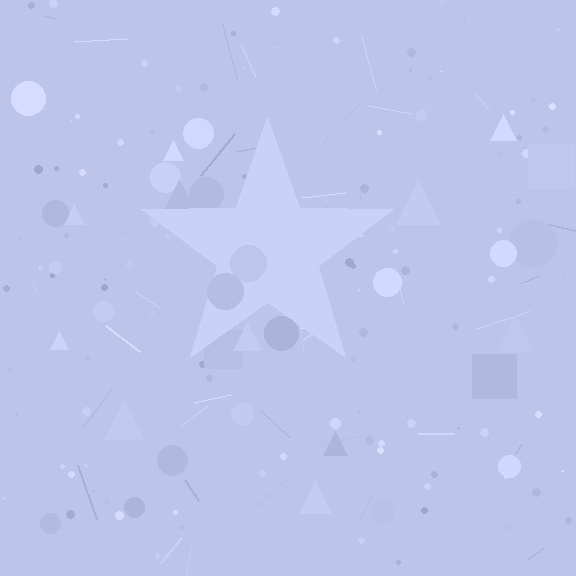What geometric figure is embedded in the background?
A star is embedded in the background.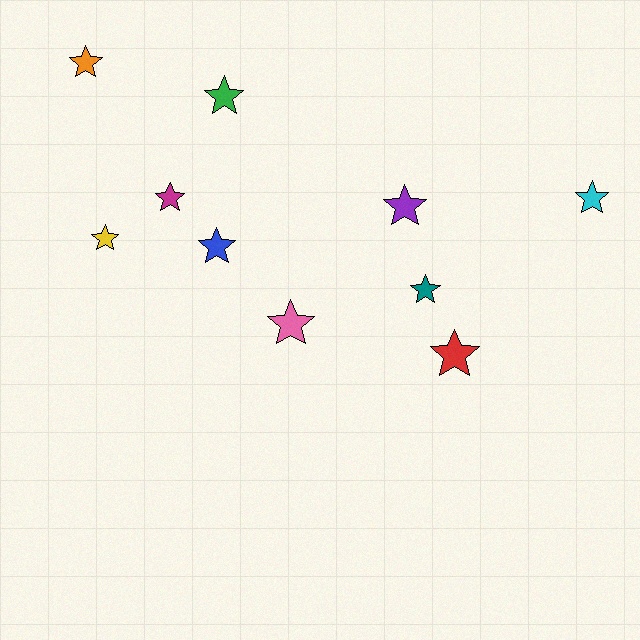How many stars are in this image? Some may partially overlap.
There are 10 stars.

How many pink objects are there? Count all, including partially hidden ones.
There is 1 pink object.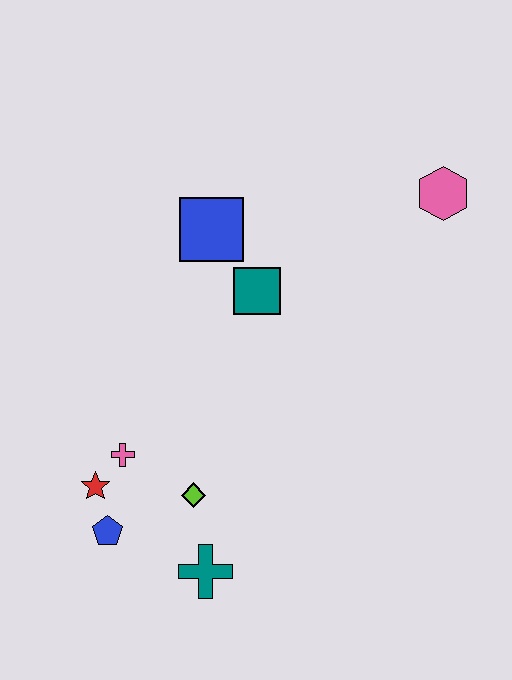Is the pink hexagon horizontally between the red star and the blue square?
No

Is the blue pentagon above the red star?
No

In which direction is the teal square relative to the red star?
The teal square is above the red star.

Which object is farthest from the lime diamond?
The pink hexagon is farthest from the lime diamond.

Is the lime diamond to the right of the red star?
Yes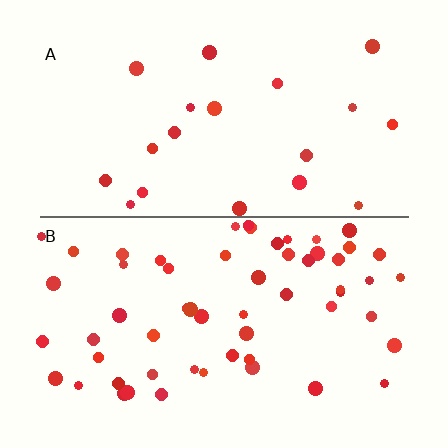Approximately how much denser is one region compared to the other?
Approximately 3.0× — region B over region A.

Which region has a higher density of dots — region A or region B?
B (the bottom).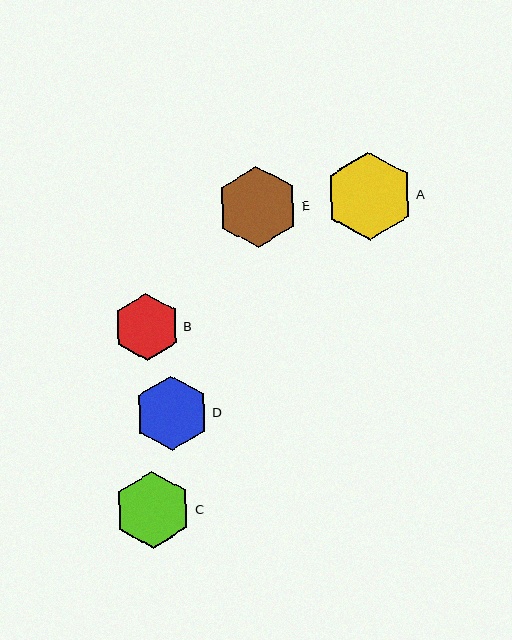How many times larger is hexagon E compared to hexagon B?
Hexagon E is approximately 1.2 times the size of hexagon B.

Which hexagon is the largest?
Hexagon A is the largest with a size of approximately 88 pixels.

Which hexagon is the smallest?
Hexagon B is the smallest with a size of approximately 67 pixels.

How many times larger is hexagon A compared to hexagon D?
Hexagon A is approximately 1.2 times the size of hexagon D.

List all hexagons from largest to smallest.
From largest to smallest: A, E, C, D, B.